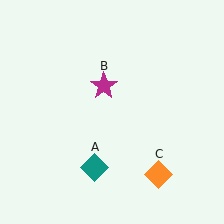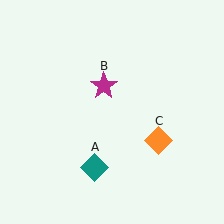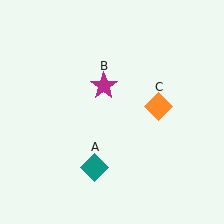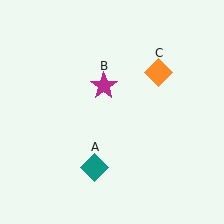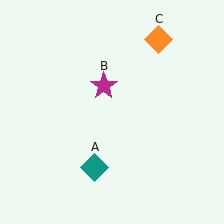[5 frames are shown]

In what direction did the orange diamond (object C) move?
The orange diamond (object C) moved up.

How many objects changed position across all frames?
1 object changed position: orange diamond (object C).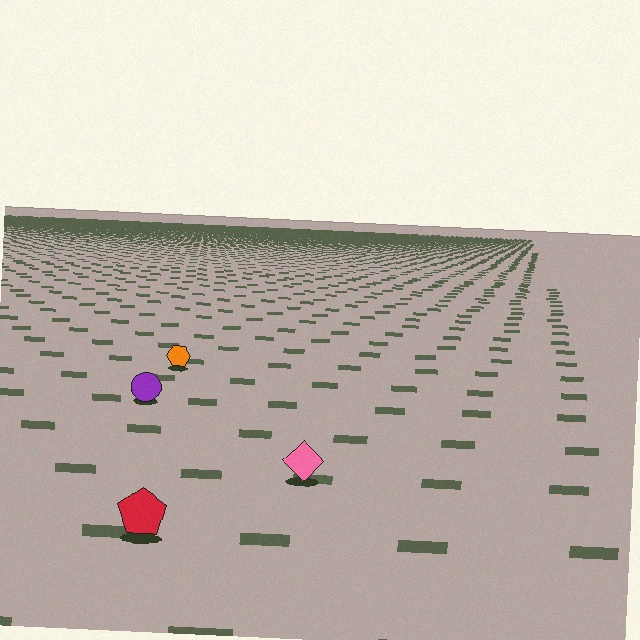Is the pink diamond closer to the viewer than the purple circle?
Yes. The pink diamond is closer — you can tell from the texture gradient: the ground texture is coarser near it.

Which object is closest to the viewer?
The red pentagon is closest. The texture marks near it are larger and more spread out.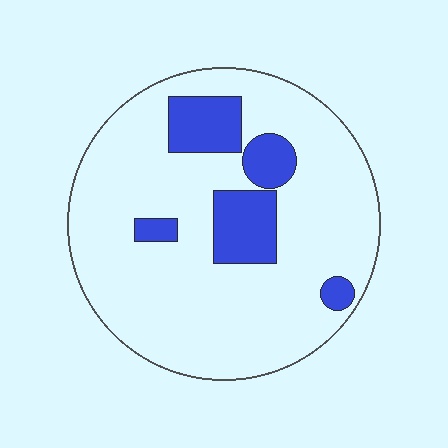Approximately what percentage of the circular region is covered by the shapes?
Approximately 15%.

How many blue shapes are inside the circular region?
5.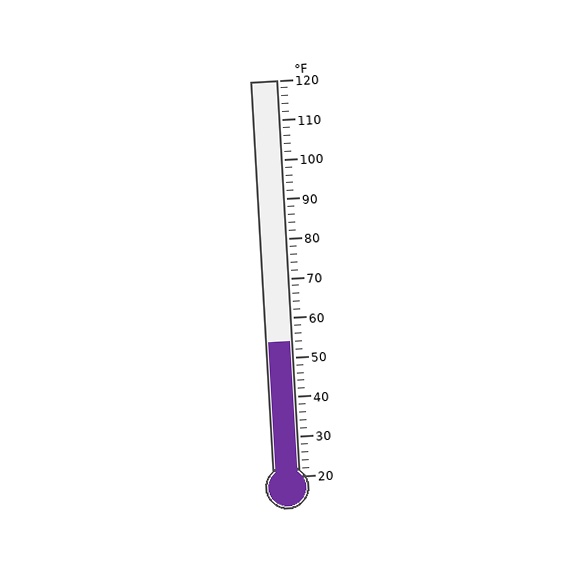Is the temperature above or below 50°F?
The temperature is above 50°F.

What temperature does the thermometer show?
The thermometer shows approximately 54°F.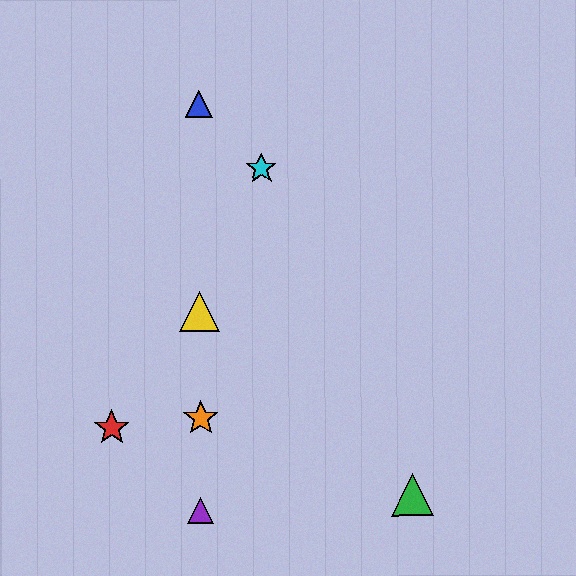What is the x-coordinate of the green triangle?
The green triangle is at x≈413.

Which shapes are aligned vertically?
The blue triangle, the yellow triangle, the purple triangle, the orange star are aligned vertically.